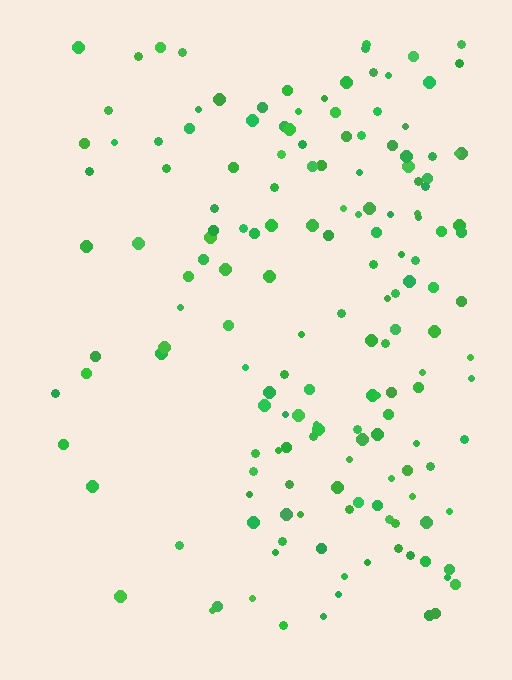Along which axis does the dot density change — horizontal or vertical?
Horizontal.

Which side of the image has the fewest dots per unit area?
The left.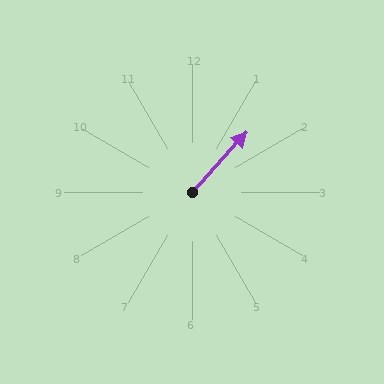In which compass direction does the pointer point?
Northeast.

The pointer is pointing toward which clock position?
Roughly 1 o'clock.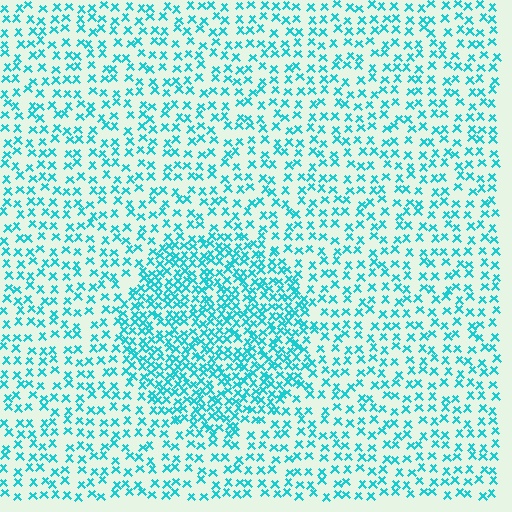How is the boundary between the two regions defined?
The boundary is defined by a change in element density (approximately 2.0x ratio). All elements are the same color, size, and shape.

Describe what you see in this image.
The image contains small cyan elements arranged at two different densities. A circle-shaped region is visible where the elements are more densely packed than the surrounding area.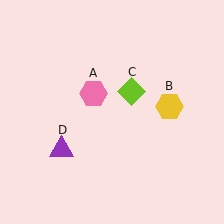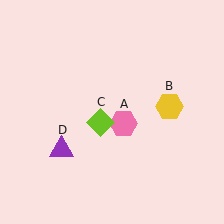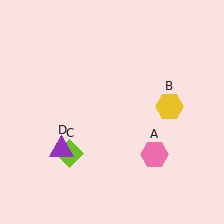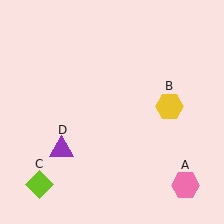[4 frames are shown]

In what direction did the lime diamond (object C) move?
The lime diamond (object C) moved down and to the left.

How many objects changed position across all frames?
2 objects changed position: pink hexagon (object A), lime diamond (object C).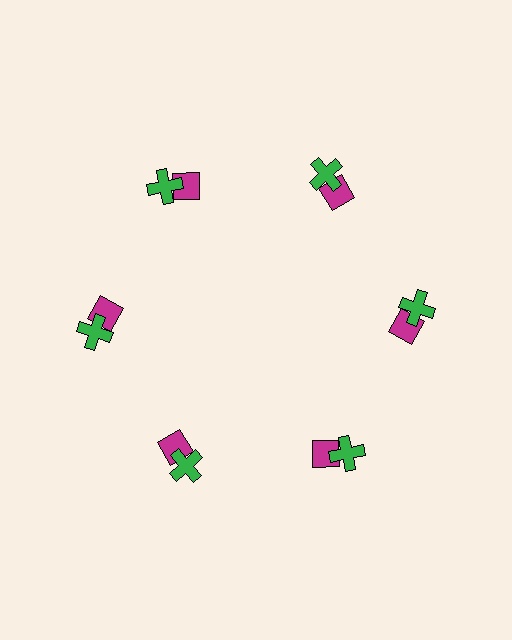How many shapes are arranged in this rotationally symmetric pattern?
There are 12 shapes, arranged in 6 groups of 2.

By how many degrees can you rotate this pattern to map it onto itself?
The pattern maps onto itself every 60 degrees of rotation.